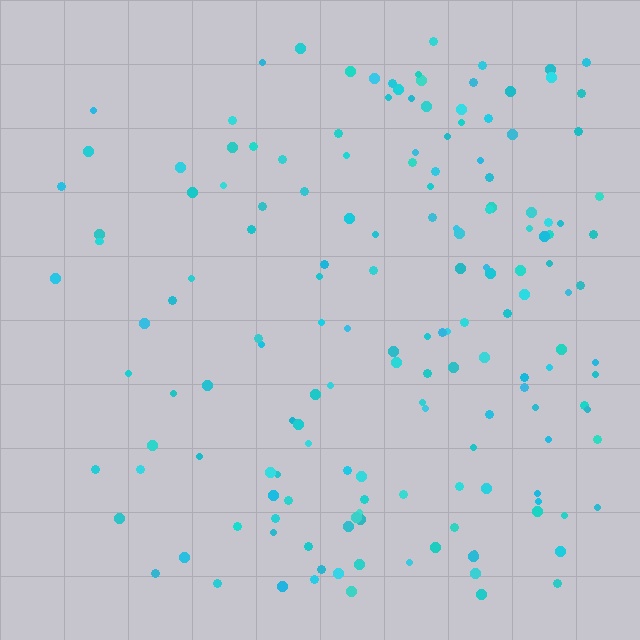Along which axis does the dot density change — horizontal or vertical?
Horizontal.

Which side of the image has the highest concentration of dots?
The right.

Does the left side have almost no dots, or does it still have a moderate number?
Still a moderate number, just noticeably fewer than the right.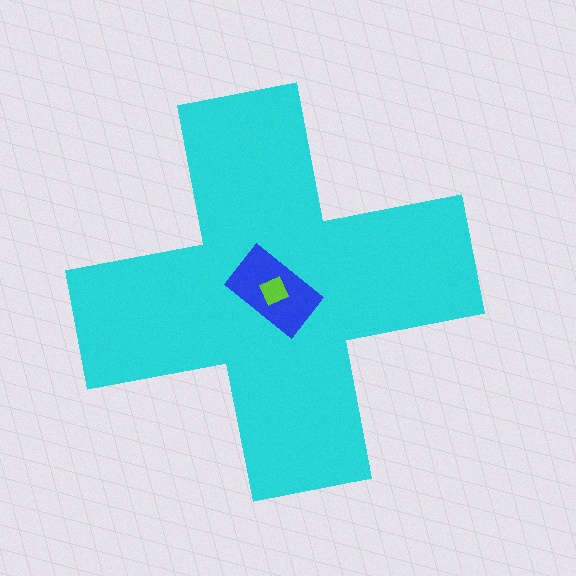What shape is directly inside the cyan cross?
The blue rectangle.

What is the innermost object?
The lime square.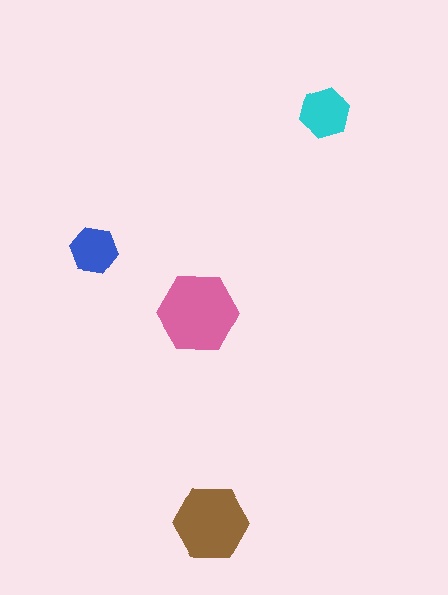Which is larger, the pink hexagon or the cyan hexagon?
The pink one.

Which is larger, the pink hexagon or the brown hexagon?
The pink one.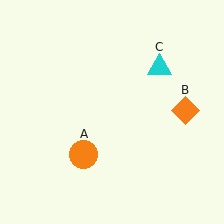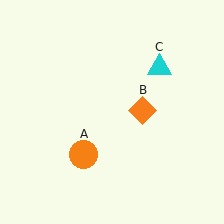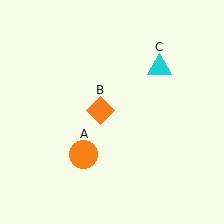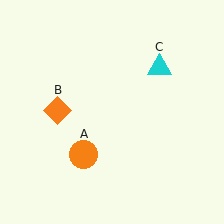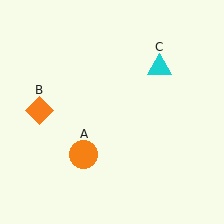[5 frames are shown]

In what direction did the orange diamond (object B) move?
The orange diamond (object B) moved left.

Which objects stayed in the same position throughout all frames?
Orange circle (object A) and cyan triangle (object C) remained stationary.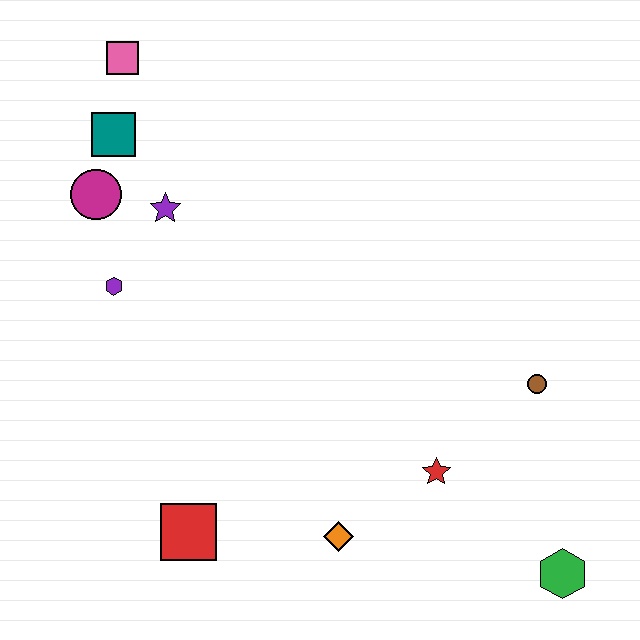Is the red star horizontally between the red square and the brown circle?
Yes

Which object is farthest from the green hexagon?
The pink square is farthest from the green hexagon.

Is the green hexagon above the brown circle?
No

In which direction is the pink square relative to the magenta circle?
The pink square is above the magenta circle.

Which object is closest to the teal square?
The magenta circle is closest to the teal square.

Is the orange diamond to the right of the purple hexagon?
Yes